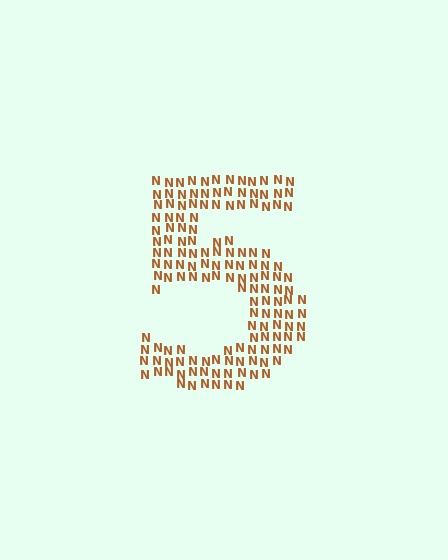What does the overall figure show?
The overall figure shows the digit 5.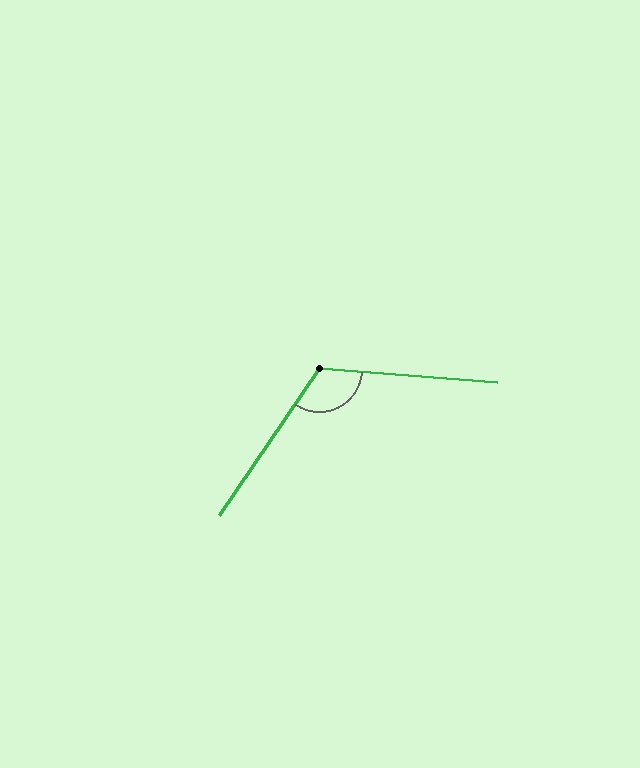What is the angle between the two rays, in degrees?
Approximately 120 degrees.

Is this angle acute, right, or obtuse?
It is obtuse.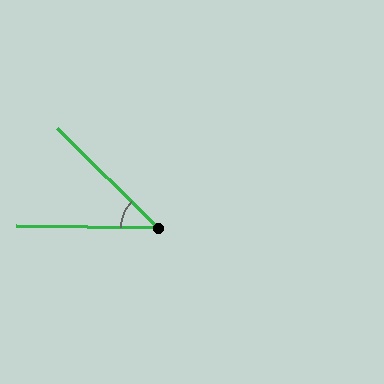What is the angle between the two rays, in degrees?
Approximately 44 degrees.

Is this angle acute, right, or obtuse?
It is acute.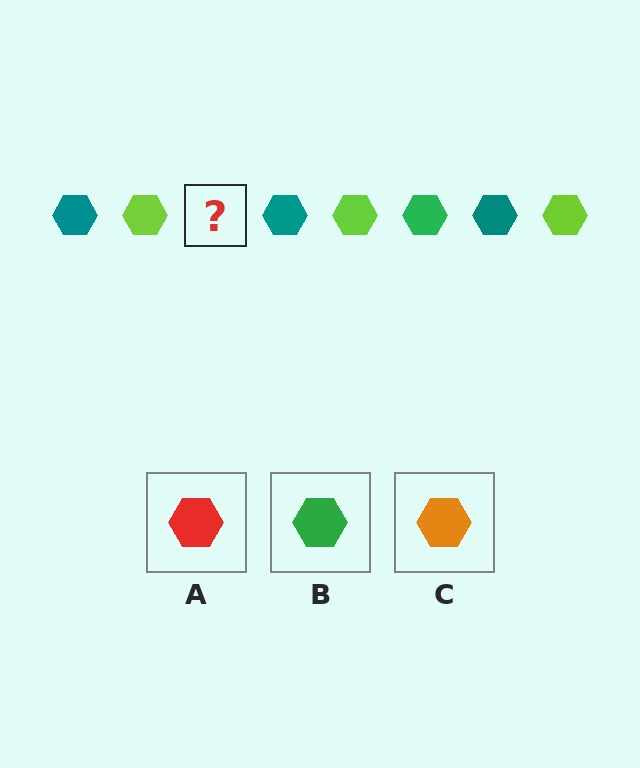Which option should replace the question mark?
Option B.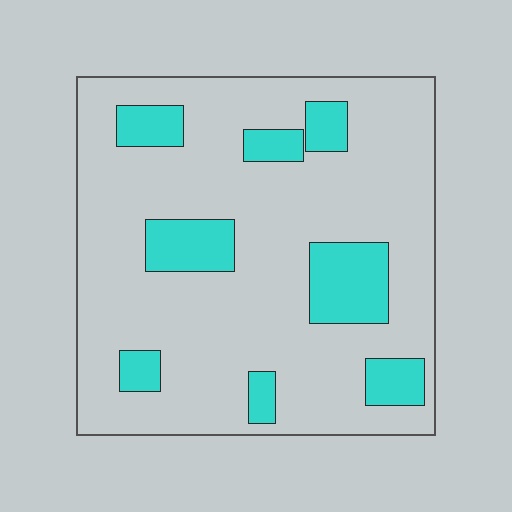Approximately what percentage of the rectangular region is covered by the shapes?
Approximately 20%.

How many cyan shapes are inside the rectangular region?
8.